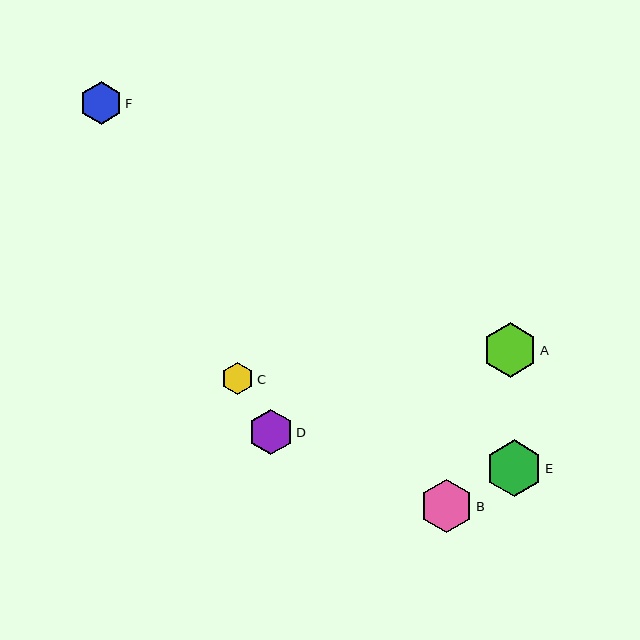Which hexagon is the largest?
Hexagon E is the largest with a size of approximately 57 pixels.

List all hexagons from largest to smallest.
From largest to smallest: E, A, B, D, F, C.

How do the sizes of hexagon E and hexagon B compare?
Hexagon E and hexagon B are approximately the same size.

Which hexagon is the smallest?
Hexagon C is the smallest with a size of approximately 32 pixels.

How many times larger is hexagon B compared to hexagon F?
Hexagon B is approximately 1.3 times the size of hexagon F.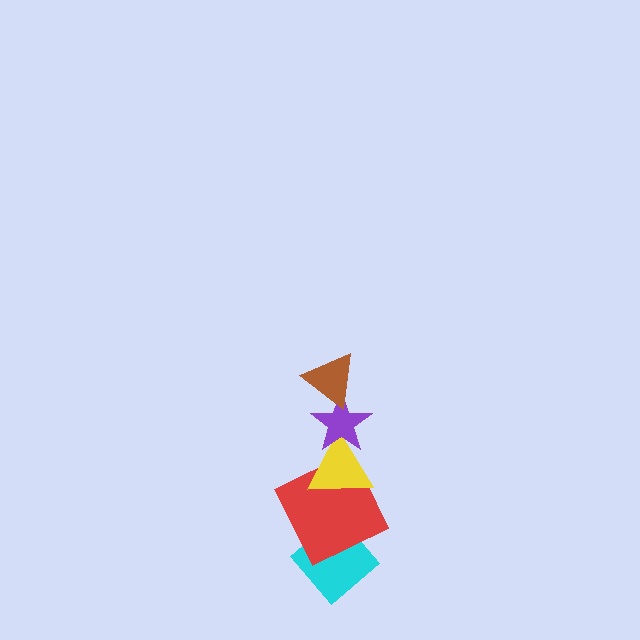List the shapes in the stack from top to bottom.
From top to bottom: the brown triangle, the purple star, the yellow triangle, the red square, the cyan diamond.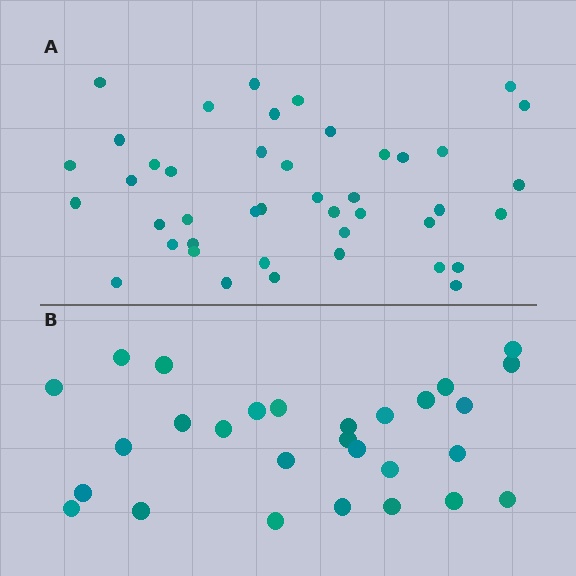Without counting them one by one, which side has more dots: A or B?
Region A (the top region) has more dots.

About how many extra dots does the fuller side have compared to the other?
Region A has approximately 15 more dots than region B.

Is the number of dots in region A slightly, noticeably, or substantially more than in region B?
Region A has substantially more. The ratio is roughly 1.5 to 1.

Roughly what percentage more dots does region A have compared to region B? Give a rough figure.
About 55% more.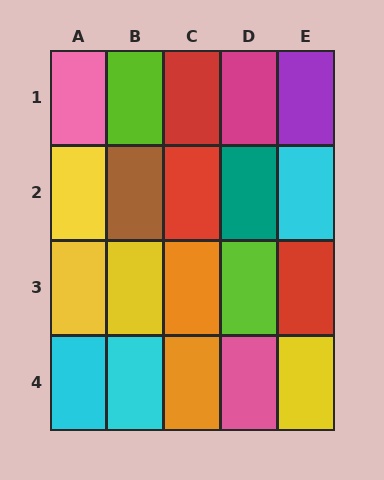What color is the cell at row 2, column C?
Red.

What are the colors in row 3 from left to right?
Yellow, yellow, orange, lime, red.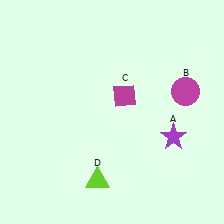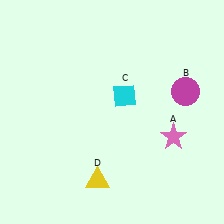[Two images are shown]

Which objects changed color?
A changed from purple to pink. C changed from magenta to cyan. D changed from lime to yellow.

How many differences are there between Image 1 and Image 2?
There are 3 differences between the two images.